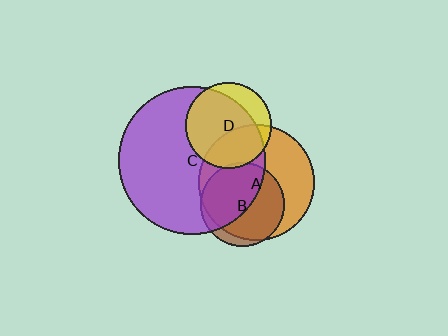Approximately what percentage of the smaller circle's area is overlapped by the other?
Approximately 80%.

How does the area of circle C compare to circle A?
Approximately 1.6 times.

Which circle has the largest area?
Circle C (purple).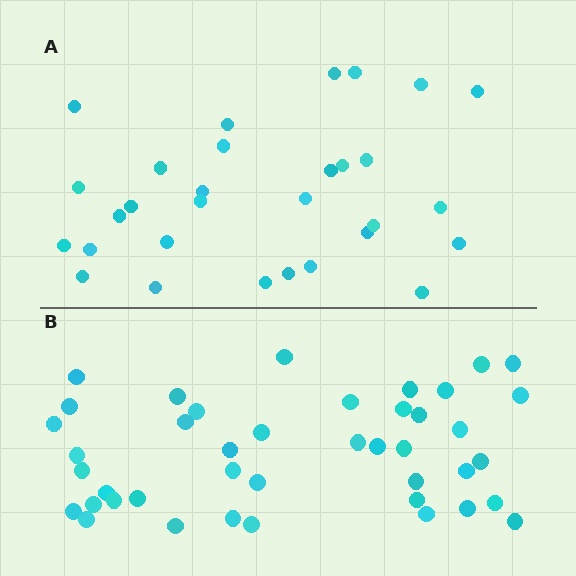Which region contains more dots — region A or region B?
Region B (the bottom region) has more dots.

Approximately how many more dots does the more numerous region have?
Region B has roughly 12 or so more dots than region A.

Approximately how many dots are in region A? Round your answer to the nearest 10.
About 30 dots.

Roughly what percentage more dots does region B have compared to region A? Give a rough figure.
About 40% more.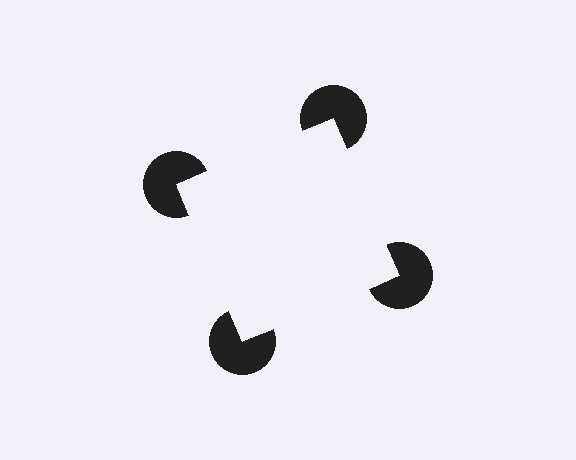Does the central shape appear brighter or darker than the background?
It typically appears slightly brighter than the background, even though no actual brightness change is drawn.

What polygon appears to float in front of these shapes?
An illusory square — its edges are inferred from the aligned wedge cuts in the pac-man discs, not physically drawn.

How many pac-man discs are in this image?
There are 4 — one at each vertex of the illusory square.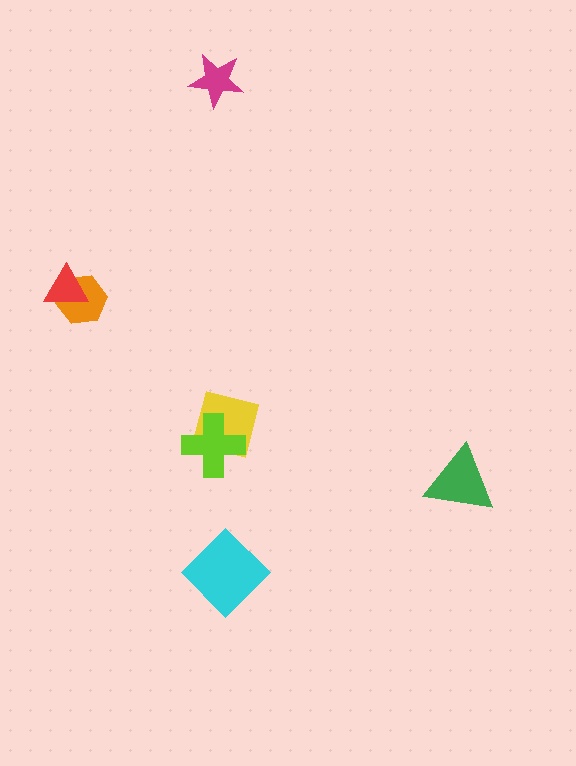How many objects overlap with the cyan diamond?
0 objects overlap with the cyan diamond.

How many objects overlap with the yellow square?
1 object overlaps with the yellow square.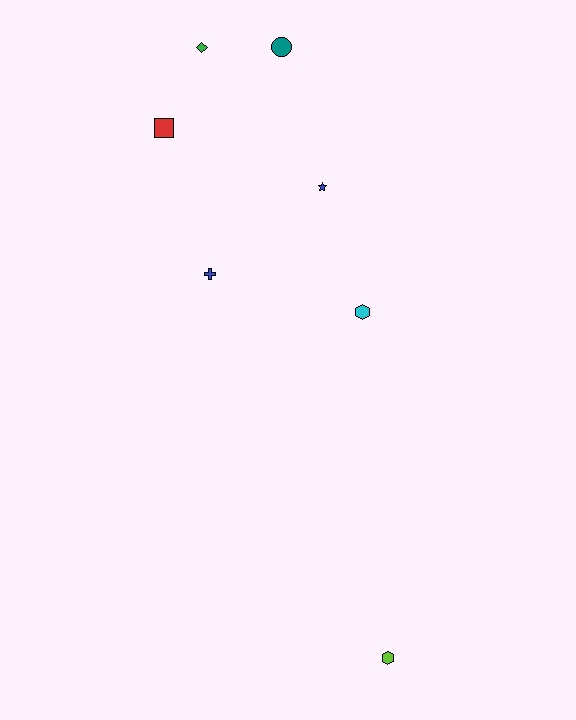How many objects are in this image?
There are 7 objects.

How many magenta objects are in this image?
There are no magenta objects.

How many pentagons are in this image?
There are no pentagons.